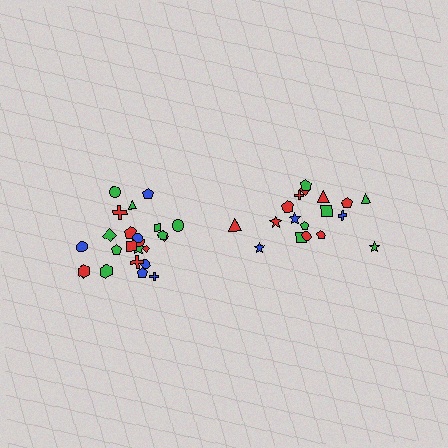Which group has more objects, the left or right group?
The left group.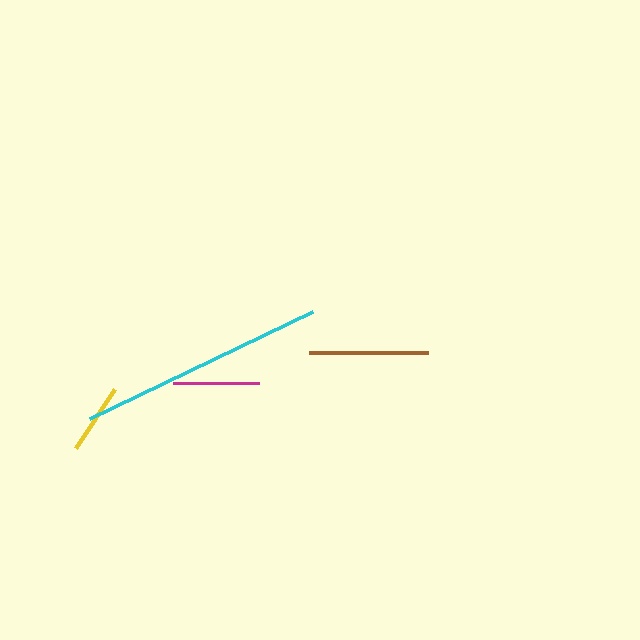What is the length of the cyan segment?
The cyan segment is approximately 247 pixels long.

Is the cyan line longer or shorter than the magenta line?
The cyan line is longer than the magenta line.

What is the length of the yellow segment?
The yellow segment is approximately 70 pixels long.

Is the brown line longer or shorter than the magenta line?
The brown line is longer than the magenta line.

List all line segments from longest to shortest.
From longest to shortest: cyan, brown, magenta, yellow.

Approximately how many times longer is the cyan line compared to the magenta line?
The cyan line is approximately 2.9 times the length of the magenta line.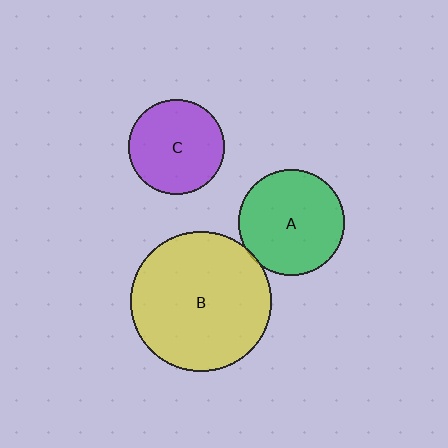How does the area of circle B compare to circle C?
Approximately 2.2 times.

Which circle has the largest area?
Circle B (yellow).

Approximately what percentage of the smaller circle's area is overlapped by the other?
Approximately 5%.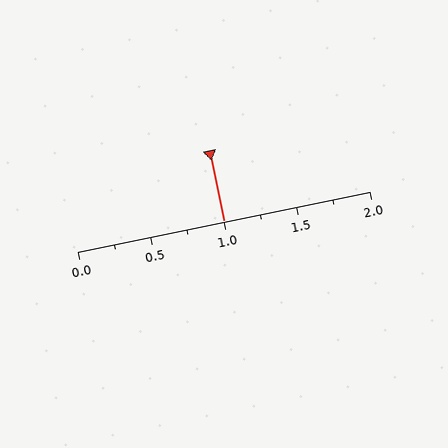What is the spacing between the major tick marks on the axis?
The major ticks are spaced 0.5 apart.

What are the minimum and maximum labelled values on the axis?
The axis runs from 0.0 to 2.0.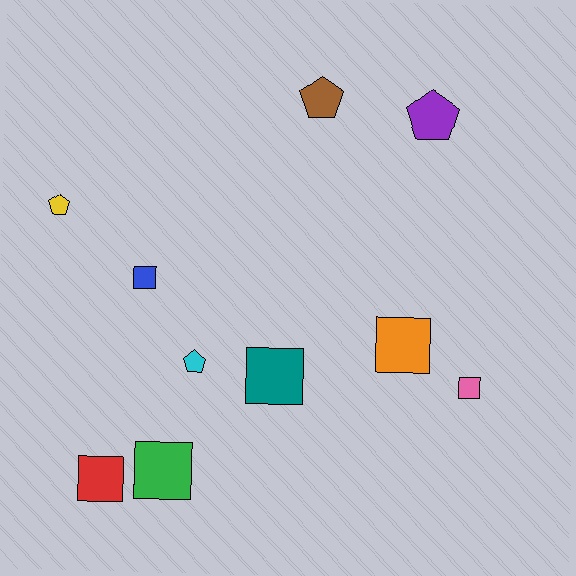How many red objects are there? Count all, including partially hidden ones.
There is 1 red object.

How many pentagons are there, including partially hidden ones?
There are 4 pentagons.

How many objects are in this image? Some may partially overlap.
There are 10 objects.